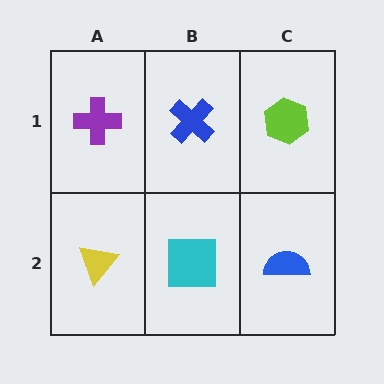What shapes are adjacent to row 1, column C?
A blue semicircle (row 2, column C), a blue cross (row 1, column B).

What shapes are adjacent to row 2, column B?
A blue cross (row 1, column B), a yellow triangle (row 2, column A), a blue semicircle (row 2, column C).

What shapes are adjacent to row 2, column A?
A purple cross (row 1, column A), a cyan square (row 2, column B).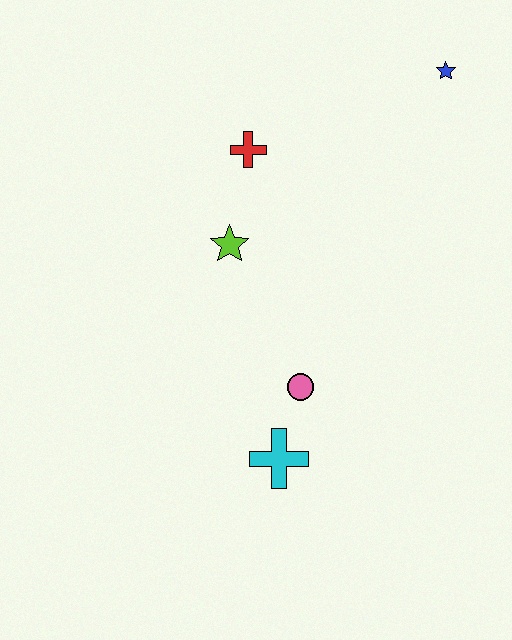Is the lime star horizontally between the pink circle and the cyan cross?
No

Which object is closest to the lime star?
The red cross is closest to the lime star.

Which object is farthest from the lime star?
The blue star is farthest from the lime star.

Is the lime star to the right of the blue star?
No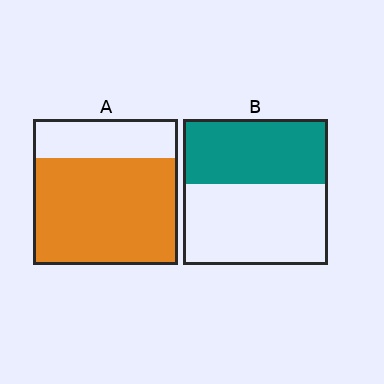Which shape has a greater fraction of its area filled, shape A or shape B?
Shape A.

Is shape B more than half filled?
No.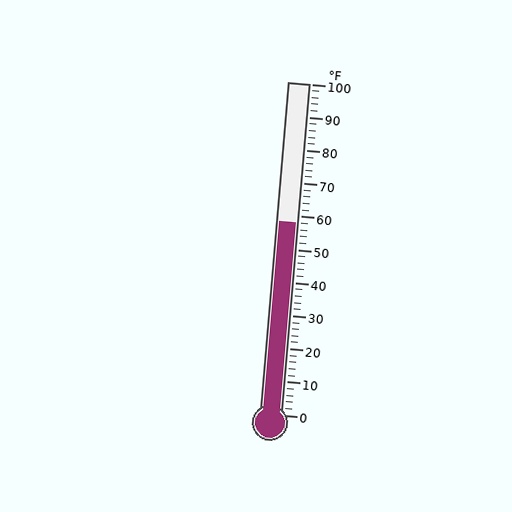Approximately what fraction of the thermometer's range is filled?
The thermometer is filled to approximately 60% of its range.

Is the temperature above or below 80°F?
The temperature is below 80°F.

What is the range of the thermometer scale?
The thermometer scale ranges from 0°F to 100°F.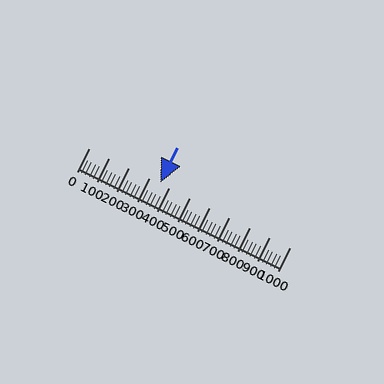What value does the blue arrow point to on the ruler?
The blue arrow points to approximately 356.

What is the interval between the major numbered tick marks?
The major tick marks are spaced 100 units apart.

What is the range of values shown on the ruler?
The ruler shows values from 0 to 1000.